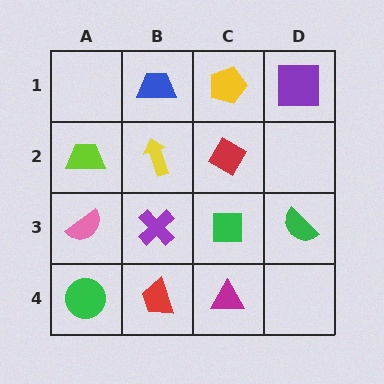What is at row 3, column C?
A green square.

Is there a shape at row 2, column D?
No, that cell is empty.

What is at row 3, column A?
A pink semicircle.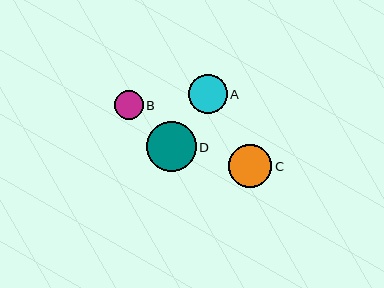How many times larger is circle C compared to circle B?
Circle C is approximately 1.5 times the size of circle B.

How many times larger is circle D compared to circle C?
Circle D is approximately 1.1 times the size of circle C.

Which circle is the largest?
Circle D is the largest with a size of approximately 49 pixels.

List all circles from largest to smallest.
From largest to smallest: D, C, A, B.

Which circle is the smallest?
Circle B is the smallest with a size of approximately 29 pixels.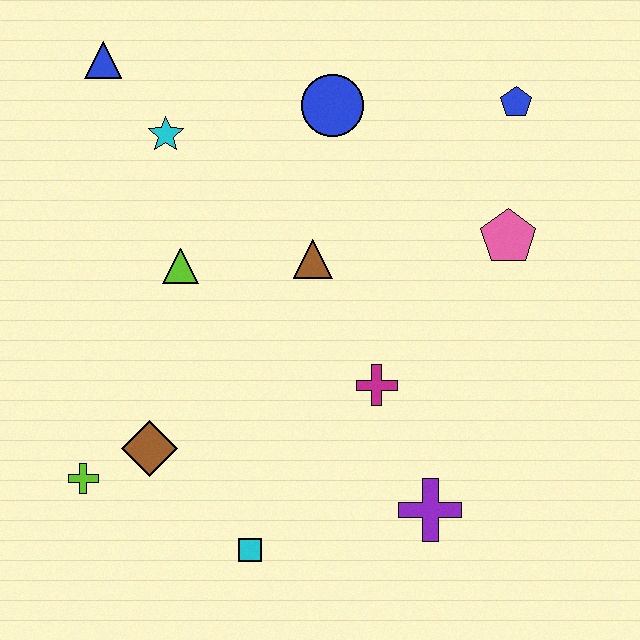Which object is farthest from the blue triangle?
The purple cross is farthest from the blue triangle.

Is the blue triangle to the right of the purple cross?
No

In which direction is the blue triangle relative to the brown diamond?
The blue triangle is above the brown diamond.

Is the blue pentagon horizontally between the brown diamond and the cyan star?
No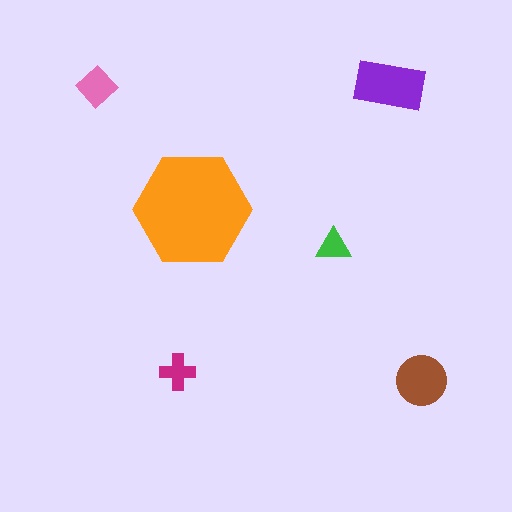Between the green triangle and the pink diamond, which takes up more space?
The pink diamond.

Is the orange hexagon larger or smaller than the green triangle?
Larger.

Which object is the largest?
The orange hexagon.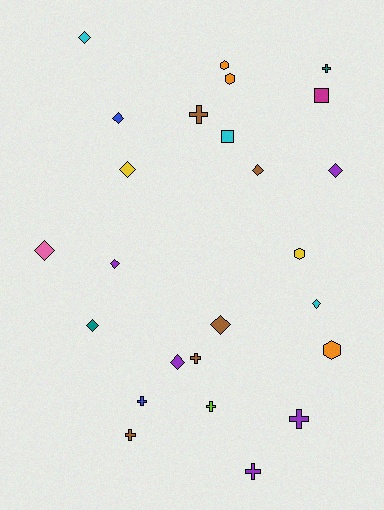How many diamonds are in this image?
There are 11 diamonds.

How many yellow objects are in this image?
There are 2 yellow objects.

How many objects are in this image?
There are 25 objects.